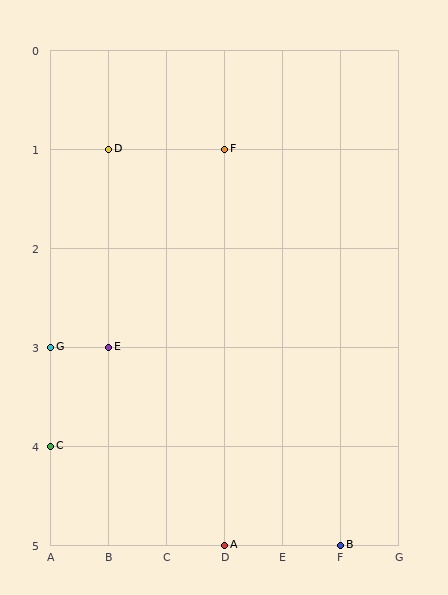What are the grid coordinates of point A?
Point A is at grid coordinates (D, 5).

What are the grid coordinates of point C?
Point C is at grid coordinates (A, 4).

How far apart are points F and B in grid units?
Points F and B are 2 columns and 4 rows apart (about 4.5 grid units diagonally).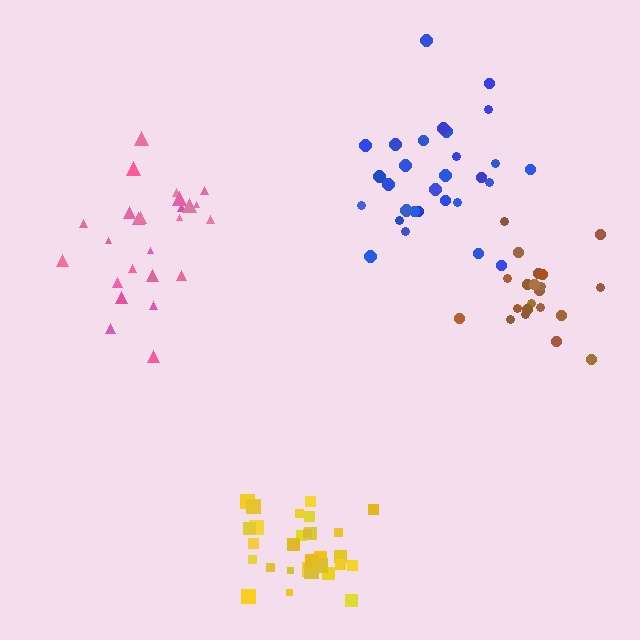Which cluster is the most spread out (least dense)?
Pink.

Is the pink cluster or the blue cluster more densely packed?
Blue.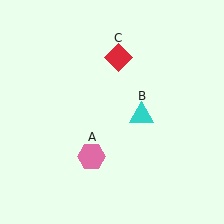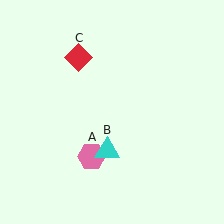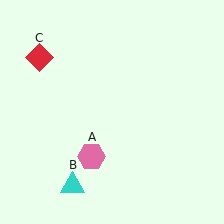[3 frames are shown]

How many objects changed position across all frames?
2 objects changed position: cyan triangle (object B), red diamond (object C).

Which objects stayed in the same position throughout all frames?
Pink hexagon (object A) remained stationary.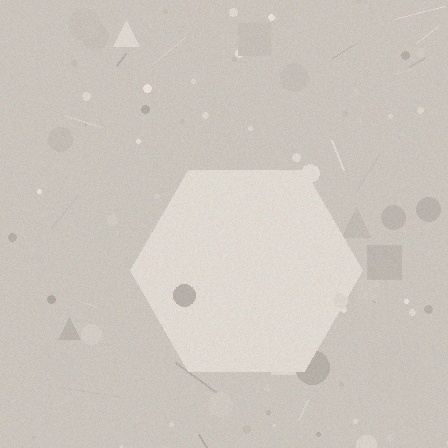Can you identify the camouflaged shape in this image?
The camouflaged shape is a hexagon.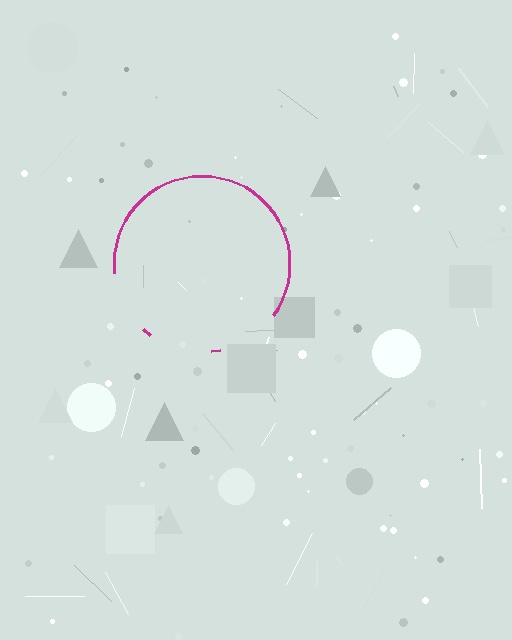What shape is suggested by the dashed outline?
The dashed outline suggests a circle.